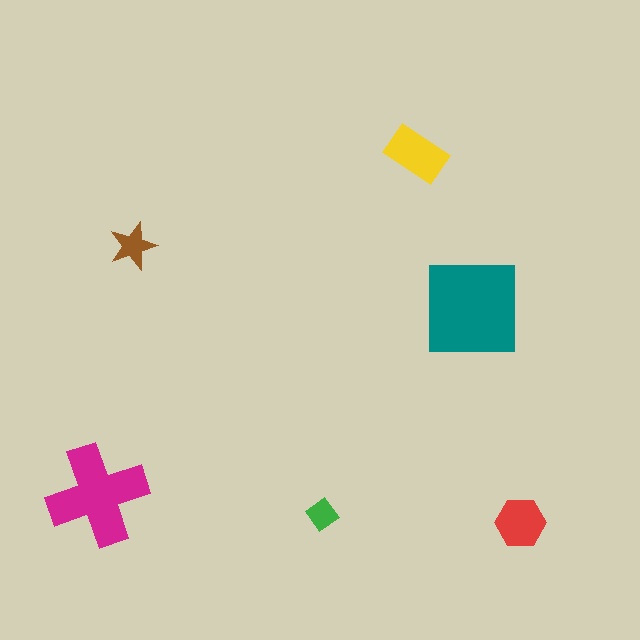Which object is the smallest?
The green diamond.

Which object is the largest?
The teal square.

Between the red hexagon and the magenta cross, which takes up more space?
The magenta cross.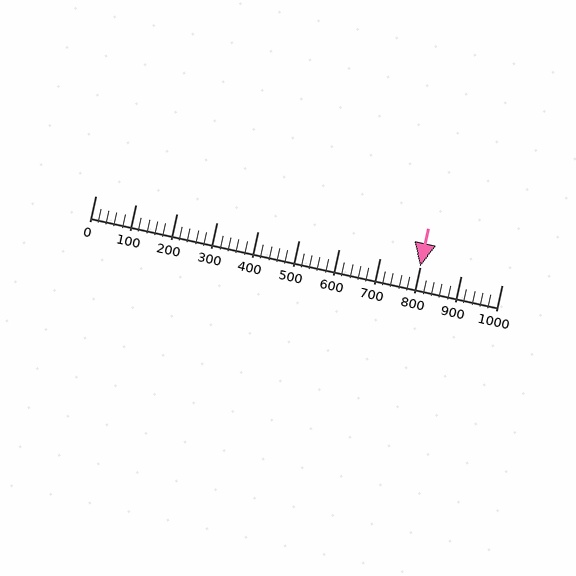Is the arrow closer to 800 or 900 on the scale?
The arrow is closer to 800.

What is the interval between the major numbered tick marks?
The major tick marks are spaced 100 units apart.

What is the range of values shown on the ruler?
The ruler shows values from 0 to 1000.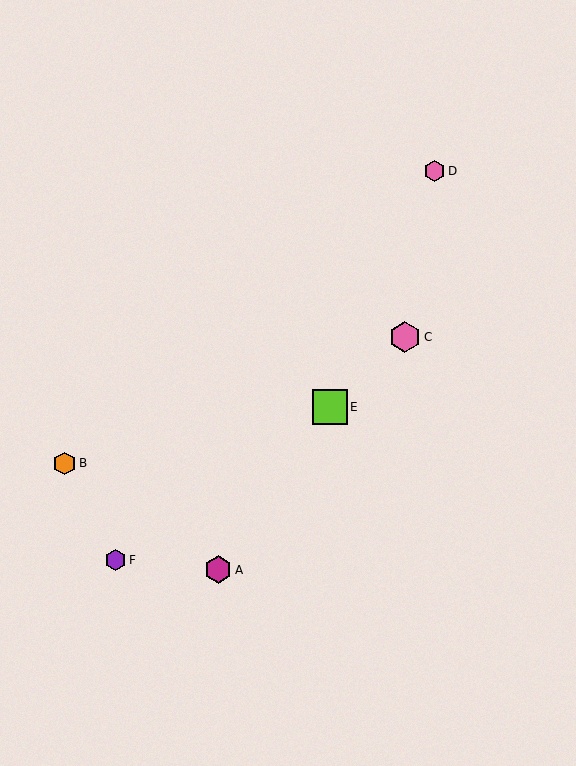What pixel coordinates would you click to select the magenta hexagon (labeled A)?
Click at (218, 570) to select the magenta hexagon A.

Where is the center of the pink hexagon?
The center of the pink hexagon is at (434, 171).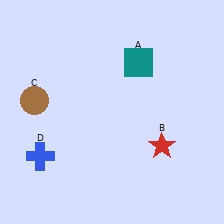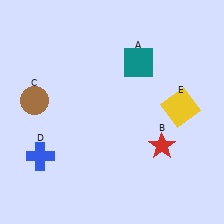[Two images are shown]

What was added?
A yellow square (E) was added in Image 2.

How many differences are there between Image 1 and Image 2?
There is 1 difference between the two images.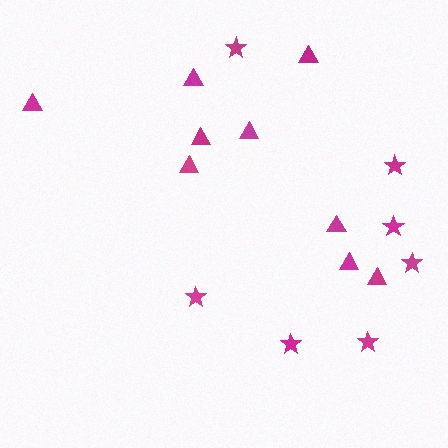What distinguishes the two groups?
There are 2 groups: one group of stars (7) and one group of triangles (9).